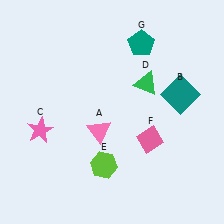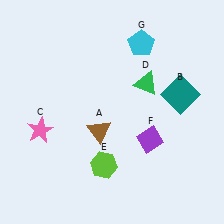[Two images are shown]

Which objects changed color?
A changed from pink to brown. F changed from pink to purple. G changed from teal to cyan.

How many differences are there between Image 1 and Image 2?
There are 3 differences between the two images.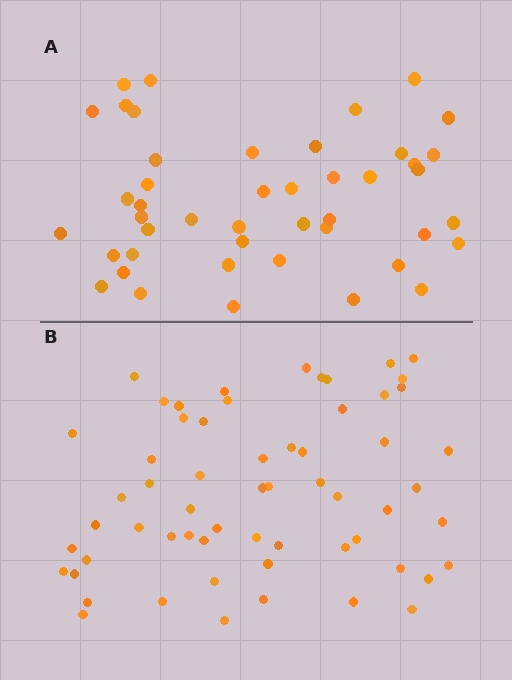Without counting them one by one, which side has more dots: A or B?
Region B (the bottom region) has more dots.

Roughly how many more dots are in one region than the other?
Region B has approximately 15 more dots than region A.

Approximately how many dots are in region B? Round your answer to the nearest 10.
About 60 dots.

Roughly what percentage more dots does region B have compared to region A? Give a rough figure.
About 35% more.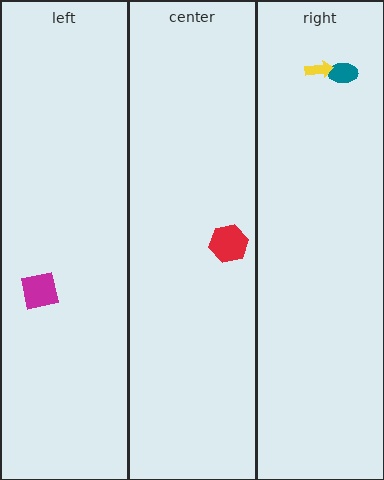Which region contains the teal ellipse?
The right region.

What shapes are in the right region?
The teal ellipse, the yellow arrow.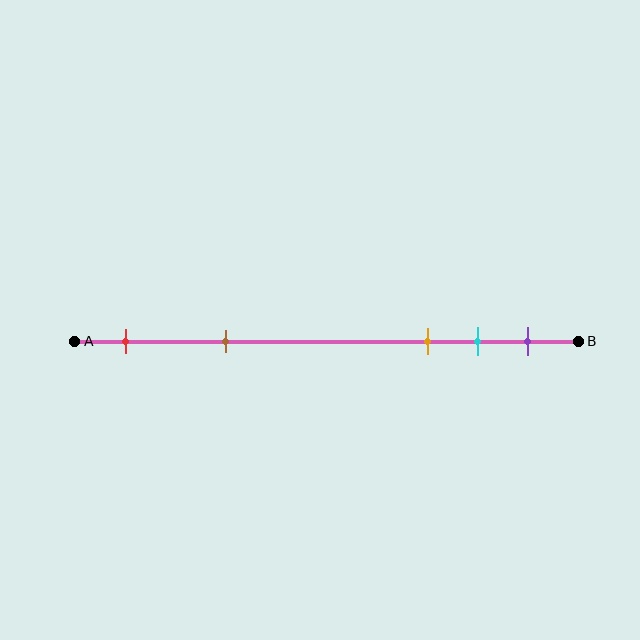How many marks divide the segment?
There are 5 marks dividing the segment.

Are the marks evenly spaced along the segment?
No, the marks are not evenly spaced.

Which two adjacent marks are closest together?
The cyan and purple marks are the closest adjacent pair.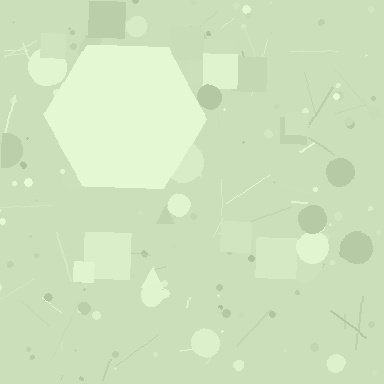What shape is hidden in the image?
A hexagon is hidden in the image.